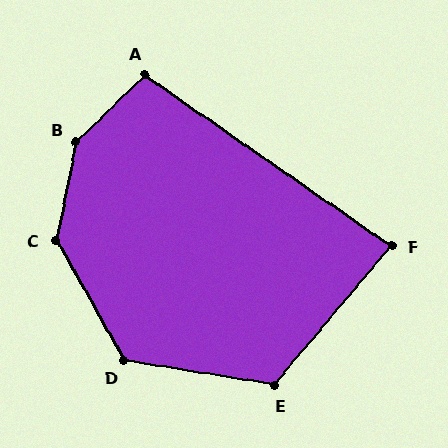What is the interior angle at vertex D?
Approximately 129 degrees (obtuse).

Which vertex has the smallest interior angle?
F, at approximately 85 degrees.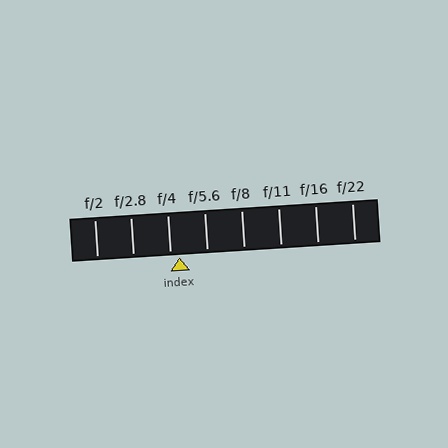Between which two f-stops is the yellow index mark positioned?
The index mark is between f/4 and f/5.6.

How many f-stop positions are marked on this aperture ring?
There are 8 f-stop positions marked.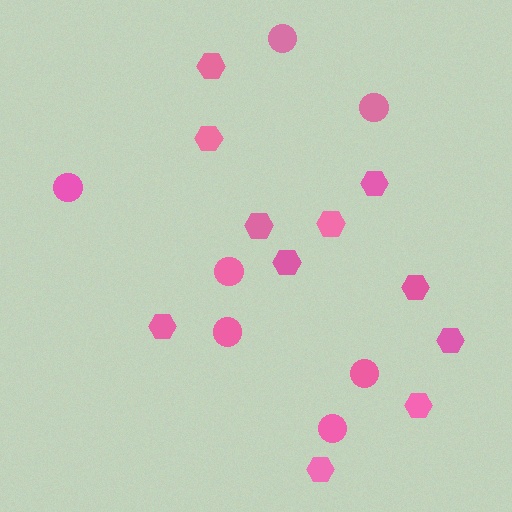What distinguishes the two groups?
There are 2 groups: one group of circles (7) and one group of hexagons (11).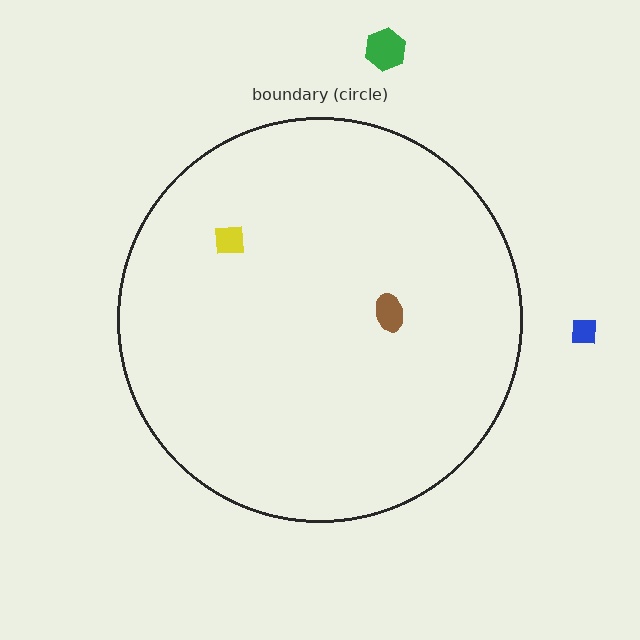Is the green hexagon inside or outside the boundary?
Outside.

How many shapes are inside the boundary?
2 inside, 2 outside.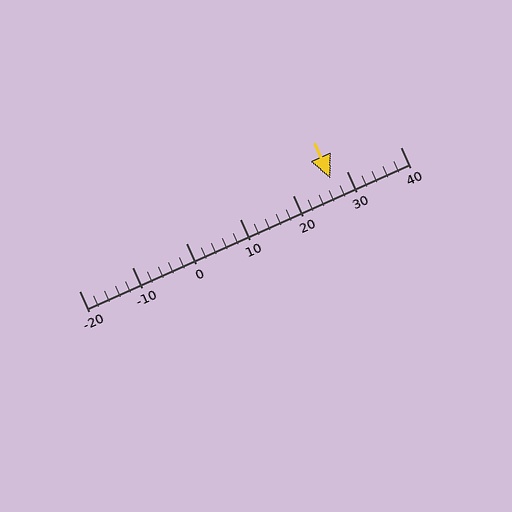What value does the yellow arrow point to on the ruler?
The yellow arrow points to approximately 27.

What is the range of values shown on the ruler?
The ruler shows values from -20 to 40.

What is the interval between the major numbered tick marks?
The major tick marks are spaced 10 units apart.